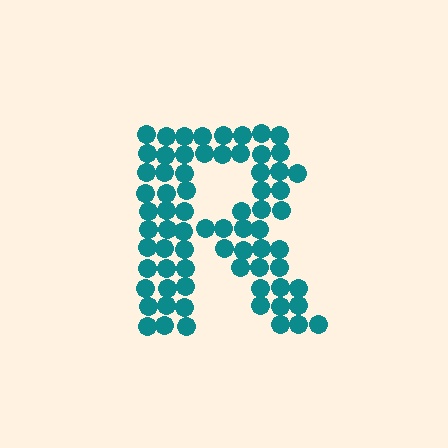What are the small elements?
The small elements are circles.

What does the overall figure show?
The overall figure shows the letter R.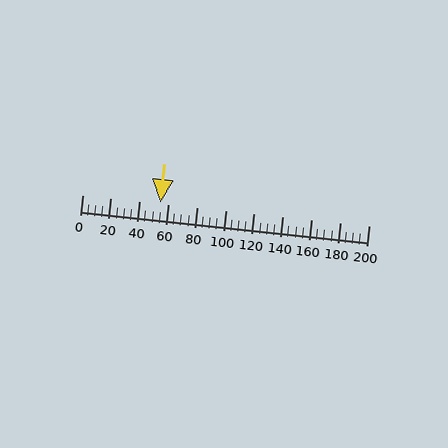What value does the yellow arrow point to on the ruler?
The yellow arrow points to approximately 54.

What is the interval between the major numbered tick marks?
The major tick marks are spaced 20 units apart.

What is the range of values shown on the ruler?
The ruler shows values from 0 to 200.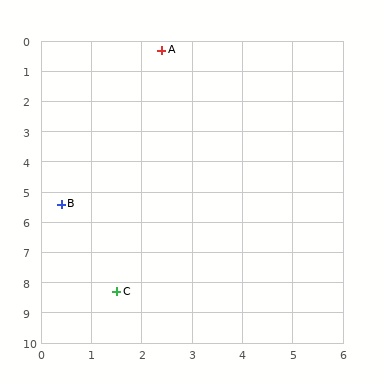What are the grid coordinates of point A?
Point A is at approximately (2.4, 0.3).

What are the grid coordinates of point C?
Point C is at approximately (1.5, 8.3).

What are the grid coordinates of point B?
Point B is at approximately (0.4, 5.4).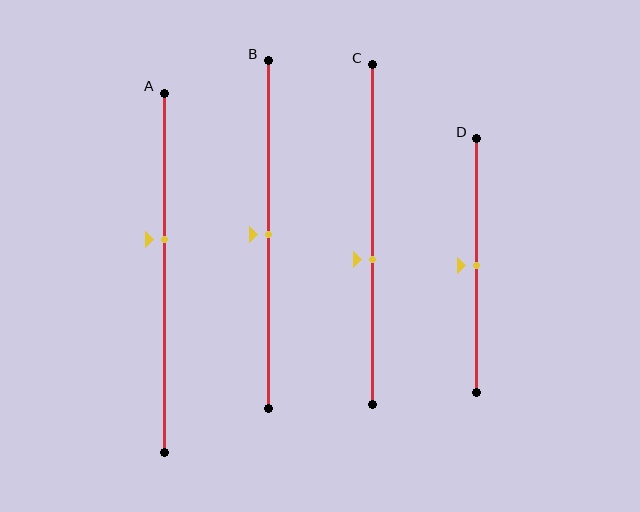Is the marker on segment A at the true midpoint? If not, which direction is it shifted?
No, the marker on segment A is shifted upward by about 9% of the segment length.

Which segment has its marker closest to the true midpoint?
Segment B has its marker closest to the true midpoint.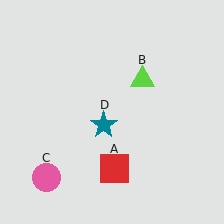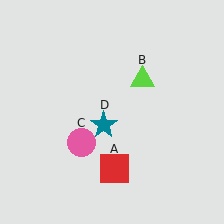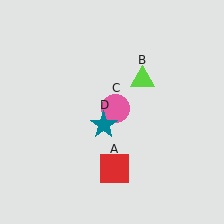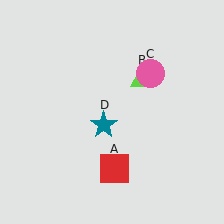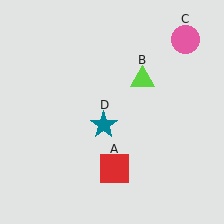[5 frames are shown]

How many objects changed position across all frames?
1 object changed position: pink circle (object C).